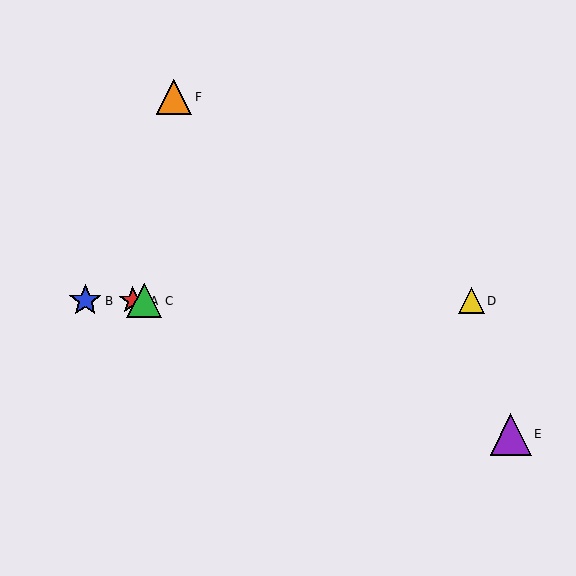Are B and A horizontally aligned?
Yes, both are at y≈301.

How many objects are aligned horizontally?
4 objects (A, B, C, D) are aligned horizontally.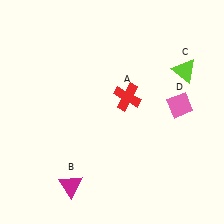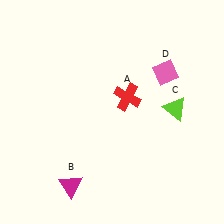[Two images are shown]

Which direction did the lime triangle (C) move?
The lime triangle (C) moved down.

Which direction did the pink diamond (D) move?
The pink diamond (D) moved up.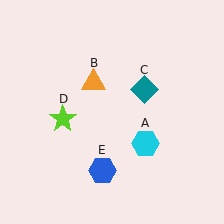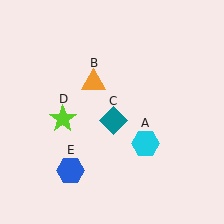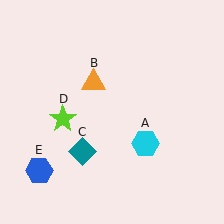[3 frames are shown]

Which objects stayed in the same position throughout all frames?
Cyan hexagon (object A) and orange triangle (object B) and lime star (object D) remained stationary.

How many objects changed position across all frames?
2 objects changed position: teal diamond (object C), blue hexagon (object E).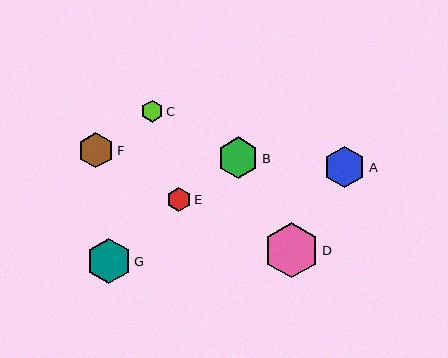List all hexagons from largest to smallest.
From largest to smallest: D, G, A, B, F, E, C.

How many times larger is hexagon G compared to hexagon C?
Hexagon G is approximately 2.1 times the size of hexagon C.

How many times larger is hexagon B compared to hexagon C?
Hexagon B is approximately 1.9 times the size of hexagon C.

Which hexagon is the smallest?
Hexagon C is the smallest with a size of approximately 22 pixels.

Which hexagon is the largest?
Hexagon D is the largest with a size of approximately 55 pixels.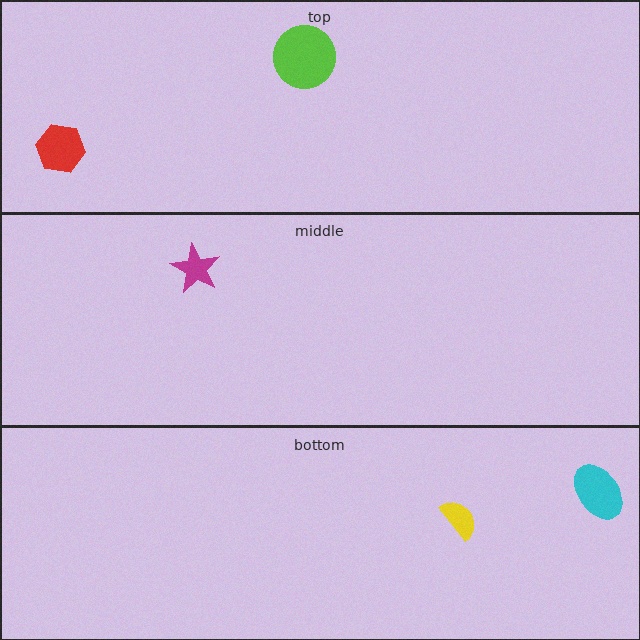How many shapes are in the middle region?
1.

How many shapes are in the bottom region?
2.